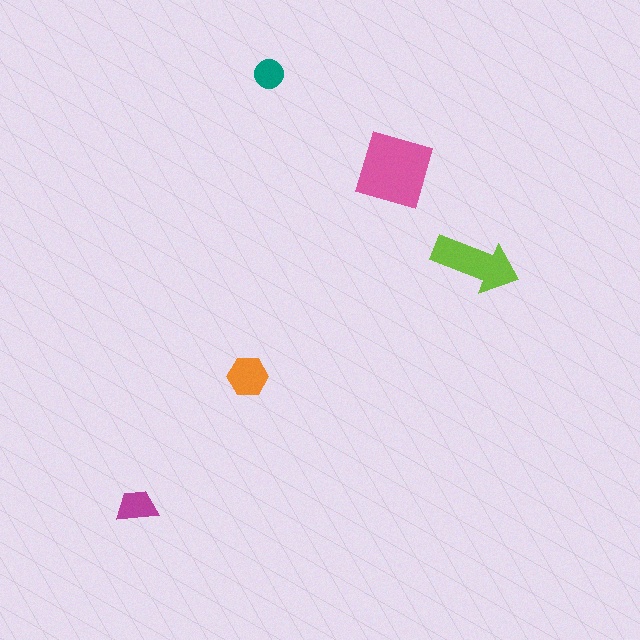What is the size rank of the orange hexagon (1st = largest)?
3rd.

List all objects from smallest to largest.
The teal circle, the magenta trapezoid, the orange hexagon, the lime arrow, the pink diamond.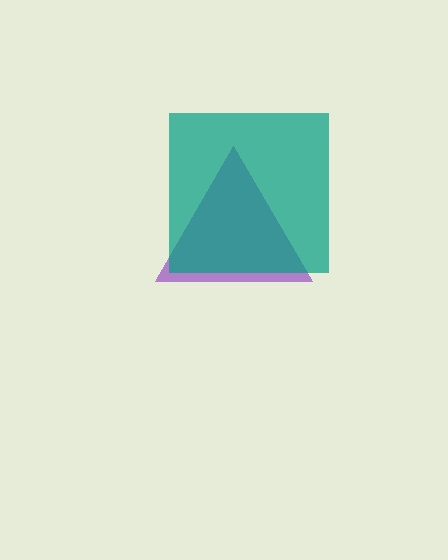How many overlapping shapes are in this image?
There are 2 overlapping shapes in the image.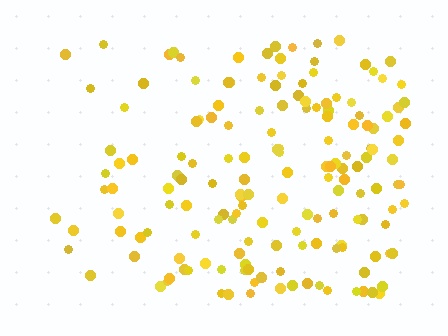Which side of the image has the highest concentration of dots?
The right.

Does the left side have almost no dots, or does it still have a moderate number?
Still a moderate number, just noticeably fewer than the right.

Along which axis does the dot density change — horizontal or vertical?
Horizontal.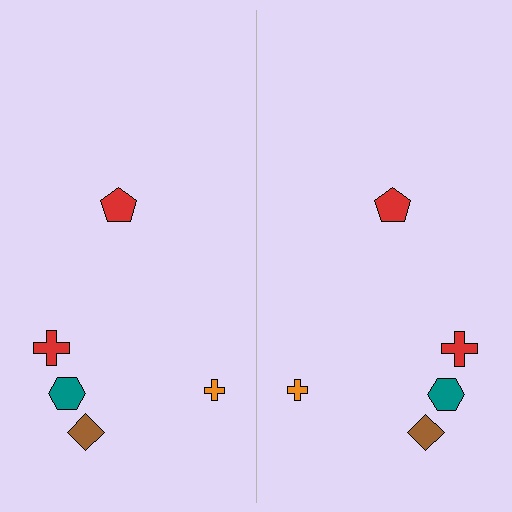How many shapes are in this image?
There are 10 shapes in this image.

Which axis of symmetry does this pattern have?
The pattern has a vertical axis of symmetry running through the center of the image.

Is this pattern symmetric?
Yes, this pattern has bilateral (reflection) symmetry.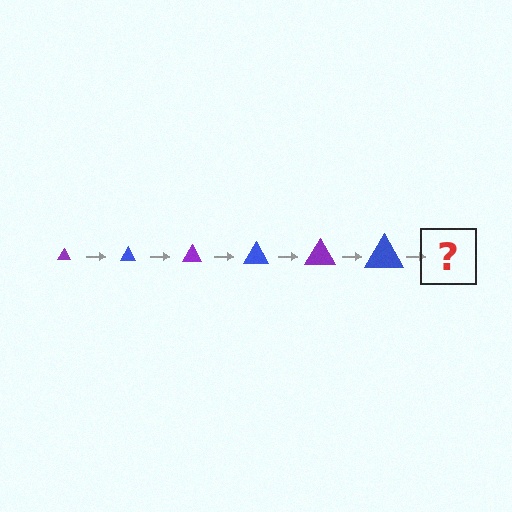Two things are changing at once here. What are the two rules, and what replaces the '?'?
The two rules are that the triangle grows larger each step and the color cycles through purple and blue. The '?' should be a purple triangle, larger than the previous one.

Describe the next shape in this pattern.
It should be a purple triangle, larger than the previous one.